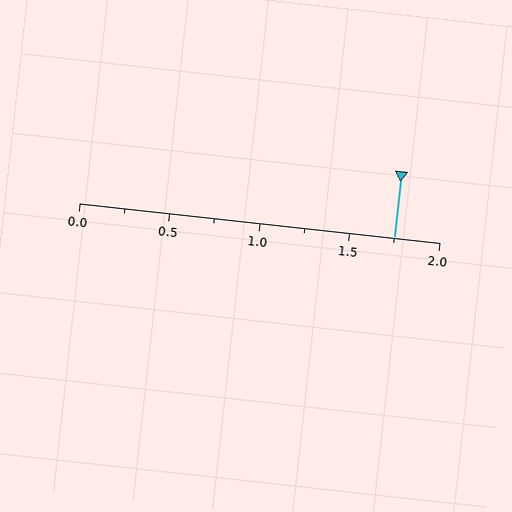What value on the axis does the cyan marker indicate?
The marker indicates approximately 1.75.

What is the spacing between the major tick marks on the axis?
The major ticks are spaced 0.5 apart.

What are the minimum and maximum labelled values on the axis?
The axis runs from 0.0 to 2.0.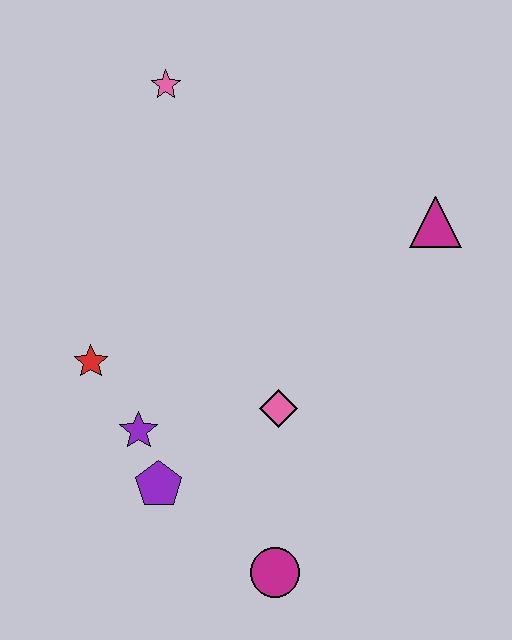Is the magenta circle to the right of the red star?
Yes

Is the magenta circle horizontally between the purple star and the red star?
No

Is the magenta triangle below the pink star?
Yes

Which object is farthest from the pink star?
The magenta circle is farthest from the pink star.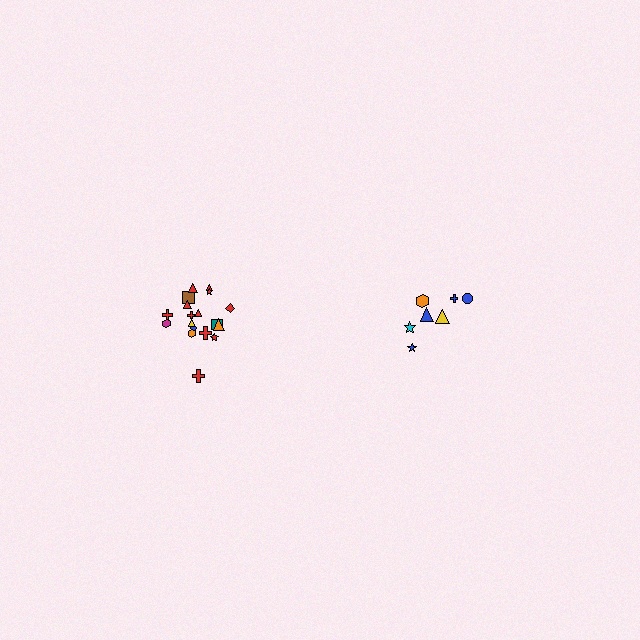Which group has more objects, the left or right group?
The left group.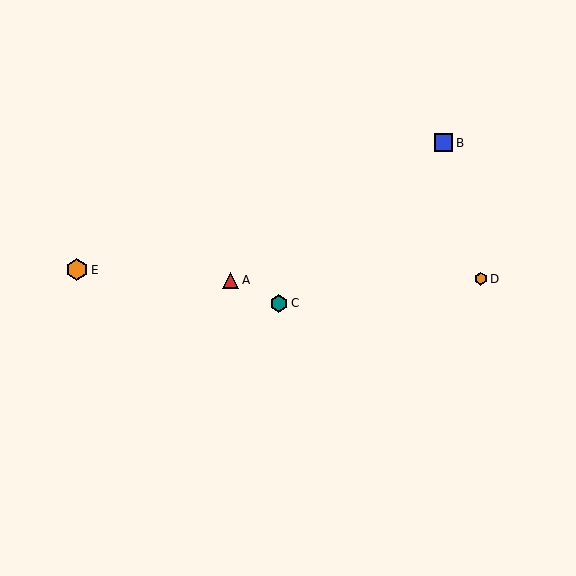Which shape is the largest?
The orange hexagon (labeled E) is the largest.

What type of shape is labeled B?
Shape B is a blue square.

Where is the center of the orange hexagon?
The center of the orange hexagon is at (77, 270).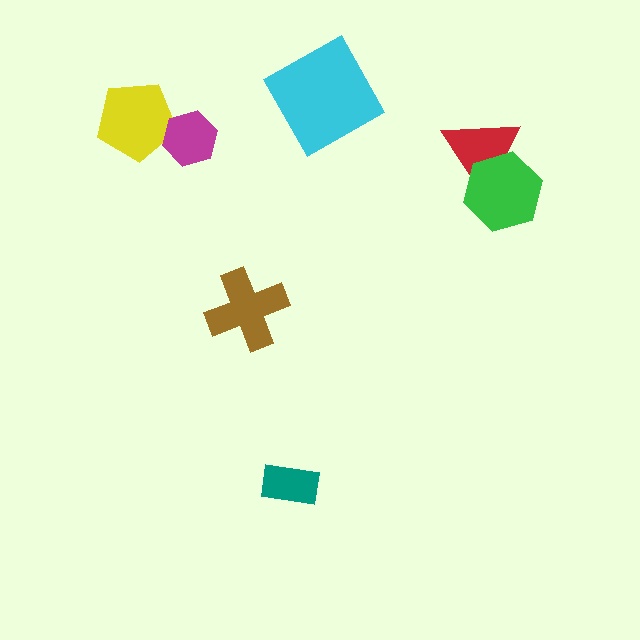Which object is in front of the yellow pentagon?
The magenta hexagon is in front of the yellow pentagon.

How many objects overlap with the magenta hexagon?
1 object overlaps with the magenta hexagon.